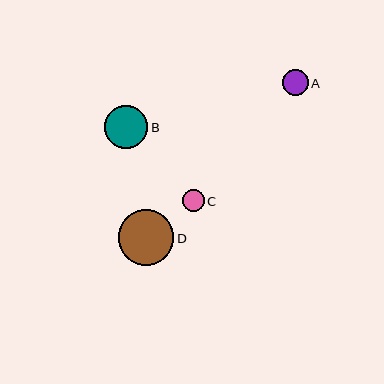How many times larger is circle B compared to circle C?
Circle B is approximately 1.9 times the size of circle C.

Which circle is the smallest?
Circle C is the smallest with a size of approximately 22 pixels.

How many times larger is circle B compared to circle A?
Circle B is approximately 1.7 times the size of circle A.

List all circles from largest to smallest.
From largest to smallest: D, B, A, C.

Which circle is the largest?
Circle D is the largest with a size of approximately 56 pixels.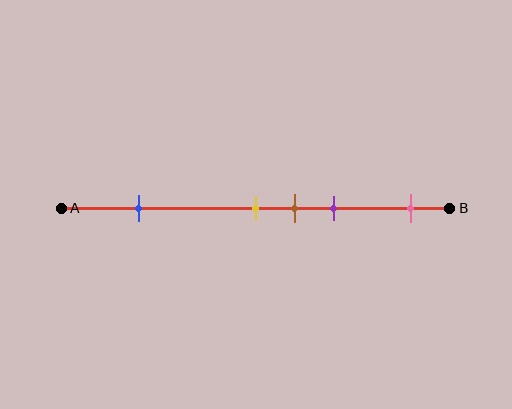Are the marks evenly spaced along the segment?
No, the marks are not evenly spaced.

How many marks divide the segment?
There are 5 marks dividing the segment.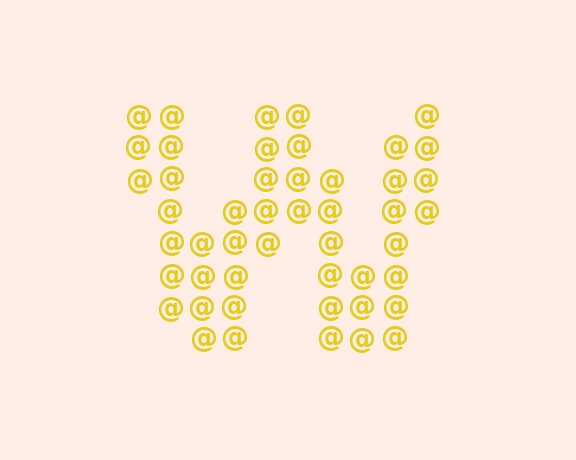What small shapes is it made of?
It is made of small at signs.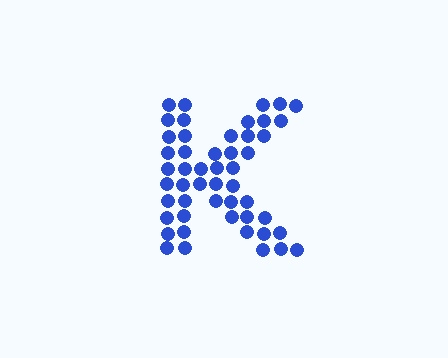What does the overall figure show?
The overall figure shows the letter K.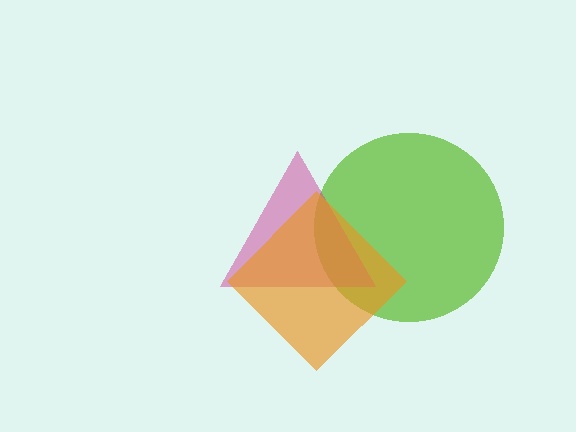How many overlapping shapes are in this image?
There are 3 overlapping shapes in the image.